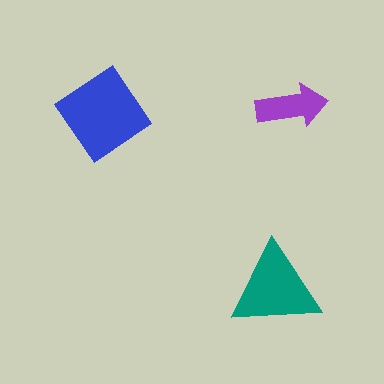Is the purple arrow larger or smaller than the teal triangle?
Smaller.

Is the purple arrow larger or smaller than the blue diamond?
Smaller.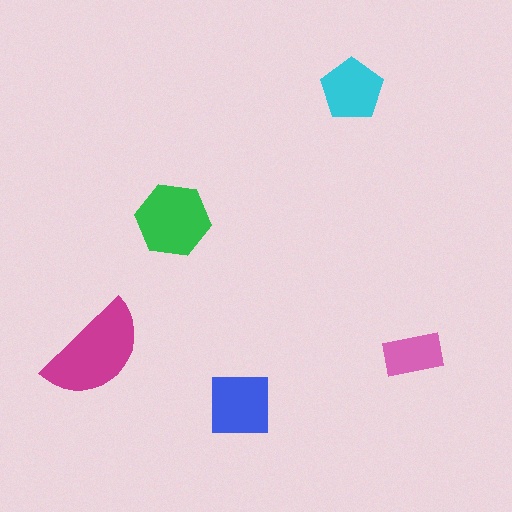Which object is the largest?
The magenta semicircle.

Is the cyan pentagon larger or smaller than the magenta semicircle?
Smaller.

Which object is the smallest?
The pink rectangle.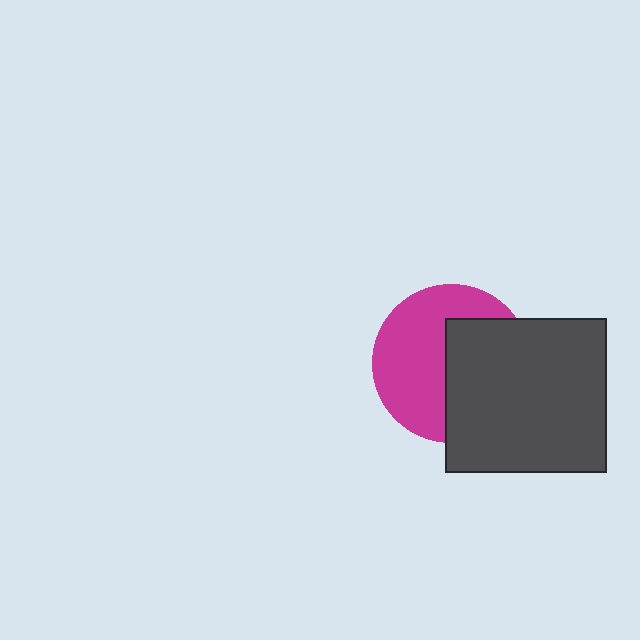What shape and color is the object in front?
The object in front is a dark gray rectangle.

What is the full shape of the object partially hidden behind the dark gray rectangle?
The partially hidden object is a magenta circle.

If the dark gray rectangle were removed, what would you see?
You would see the complete magenta circle.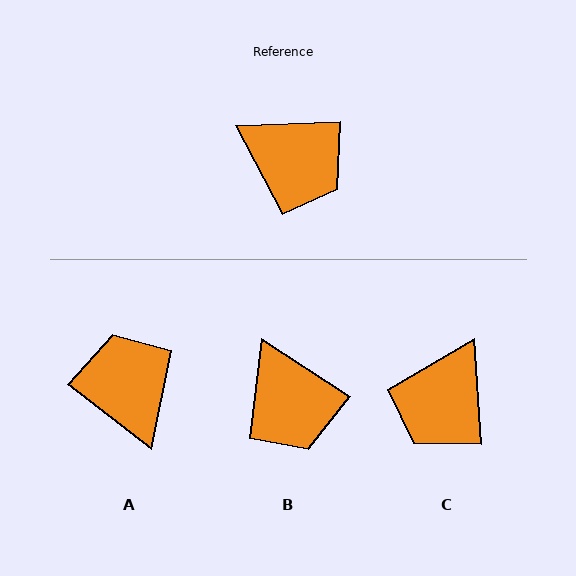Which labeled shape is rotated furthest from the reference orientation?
A, about 141 degrees away.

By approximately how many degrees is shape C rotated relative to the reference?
Approximately 88 degrees clockwise.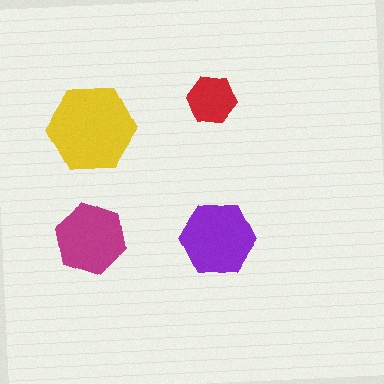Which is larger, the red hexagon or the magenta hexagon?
The magenta one.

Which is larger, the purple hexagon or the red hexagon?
The purple one.